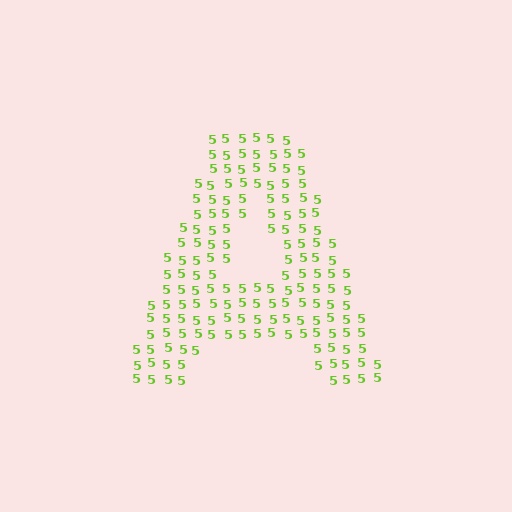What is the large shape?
The large shape is the letter A.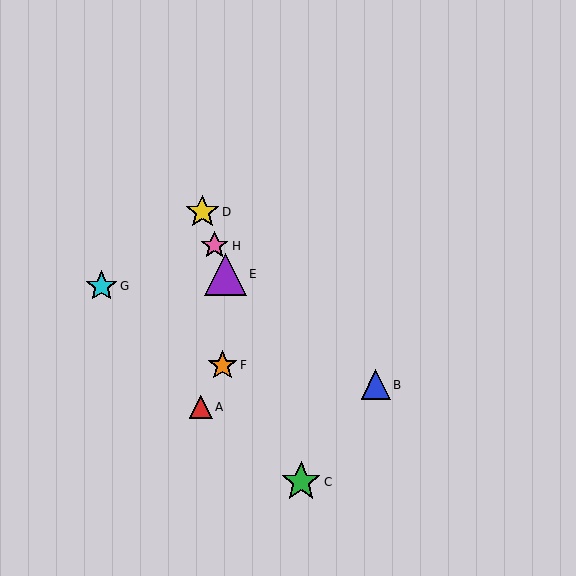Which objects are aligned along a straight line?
Objects C, D, E, H are aligned along a straight line.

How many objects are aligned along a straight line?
4 objects (C, D, E, H) are aligned along a straight line.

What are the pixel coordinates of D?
Object D is at (202, 212).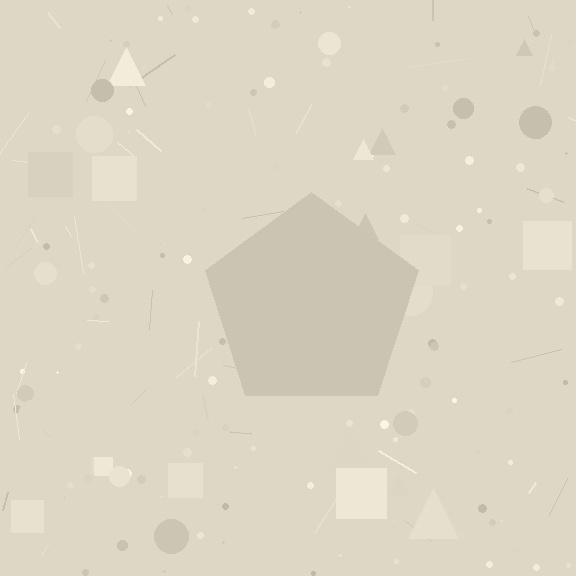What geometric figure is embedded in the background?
A pentagon is embedded in the background.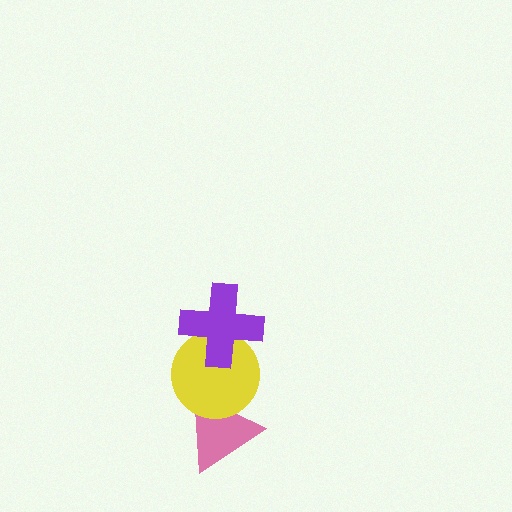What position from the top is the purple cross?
The purple cross is 1st from the top.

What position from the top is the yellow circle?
The yellow circle is 2nd from the top.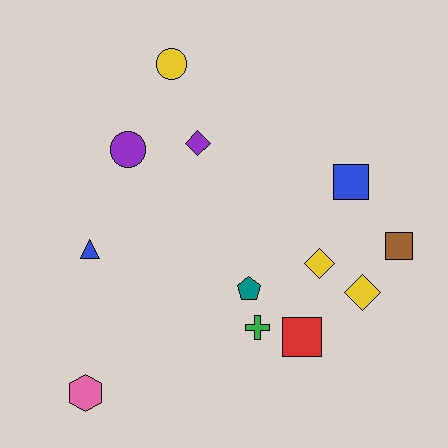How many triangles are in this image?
There is 1 triangle.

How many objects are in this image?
There are 12 objects.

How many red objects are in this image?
There is 1 red object.